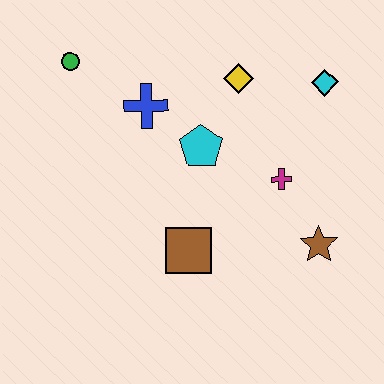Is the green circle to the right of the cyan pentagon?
No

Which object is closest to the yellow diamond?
The cyan pentagon is closest to the yellow diamond.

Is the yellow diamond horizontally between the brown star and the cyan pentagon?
Yes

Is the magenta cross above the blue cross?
No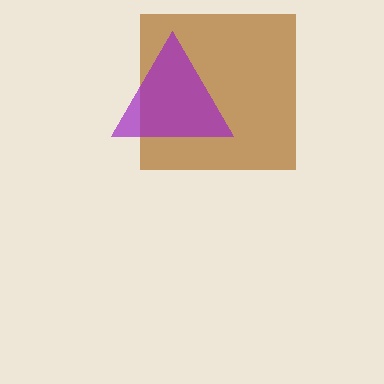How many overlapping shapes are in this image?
There are 2 overlapping shapes in the image.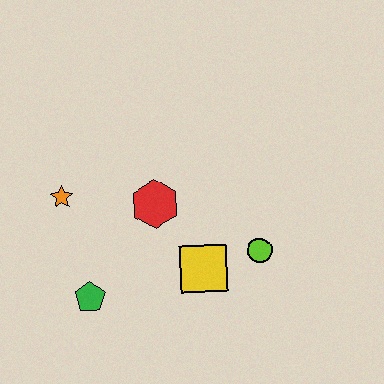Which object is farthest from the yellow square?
The orange star is farthest from the yellow square.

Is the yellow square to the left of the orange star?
No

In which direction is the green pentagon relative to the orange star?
The green pentagon is below the orange star.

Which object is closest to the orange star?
The red hexagon is closest to the orange star.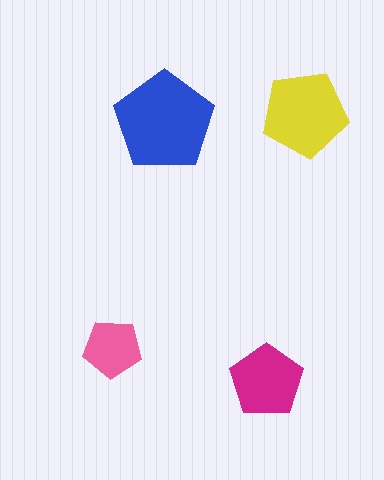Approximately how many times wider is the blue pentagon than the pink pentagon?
About 1.5 times wider.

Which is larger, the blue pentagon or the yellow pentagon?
The blue one.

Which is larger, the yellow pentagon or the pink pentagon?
The yellow one.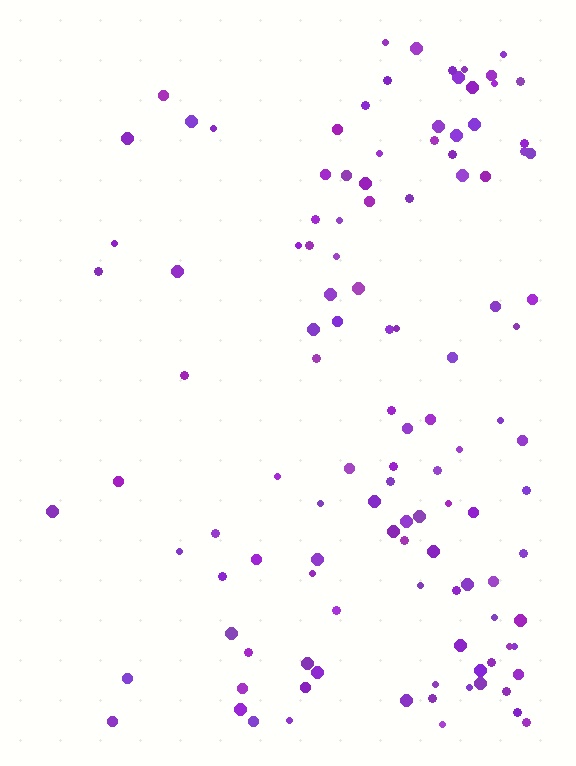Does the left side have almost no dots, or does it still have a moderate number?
Still a moderate number, just noticeably fewer than the right.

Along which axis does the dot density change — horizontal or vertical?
Horizontal.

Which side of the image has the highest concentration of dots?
The right.